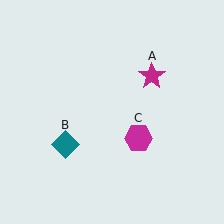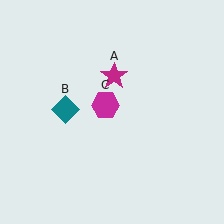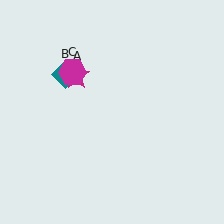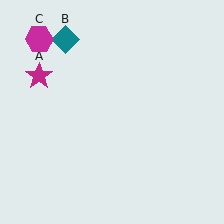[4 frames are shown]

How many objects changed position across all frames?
3 objects changed position: magenta star (object A), teal diamond (object B), magenta hexagon (object C).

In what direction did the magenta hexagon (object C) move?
The magenta hexagon (object C) moved up and to the left.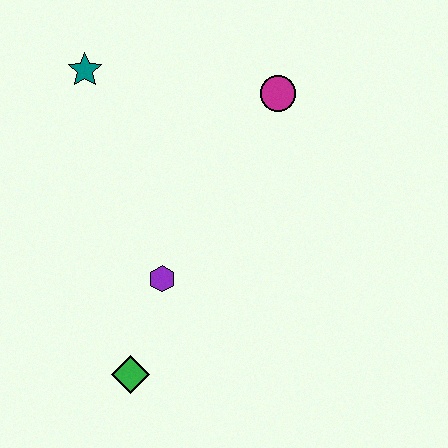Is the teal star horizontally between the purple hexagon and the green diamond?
No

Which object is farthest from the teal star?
The green diamond is farthest from the teal star.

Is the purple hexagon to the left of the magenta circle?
Yes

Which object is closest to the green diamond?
The purple hexagon is closest to the green diamond.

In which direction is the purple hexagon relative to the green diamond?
The purple hexagon is above the green diamond.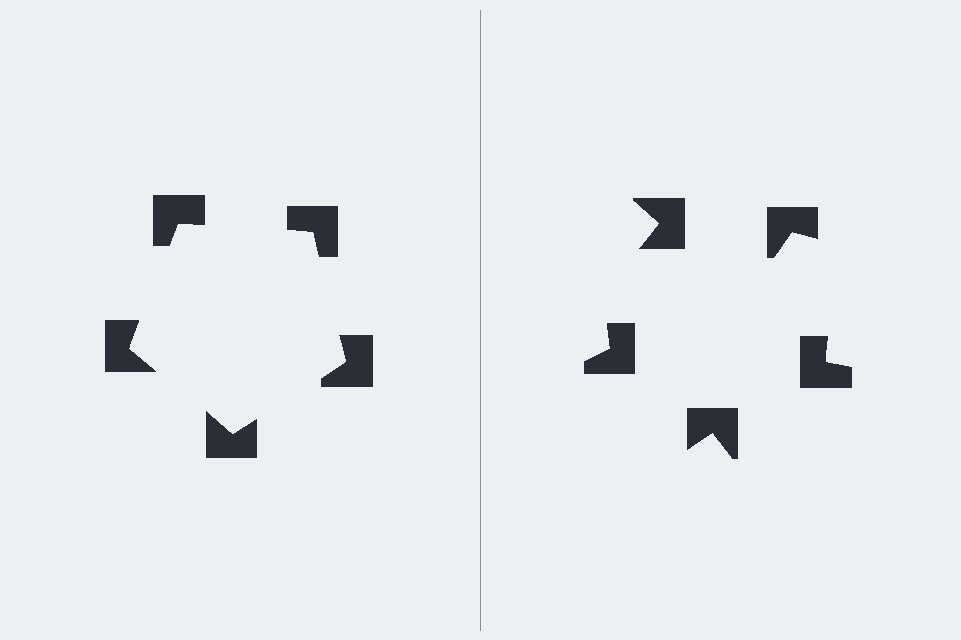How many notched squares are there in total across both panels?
10 — 5 on each side.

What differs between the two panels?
The notched squares are positioned identically on both sides; only the wedge orientations differ. On the left they align to a pentagon; on the right they are misaligned.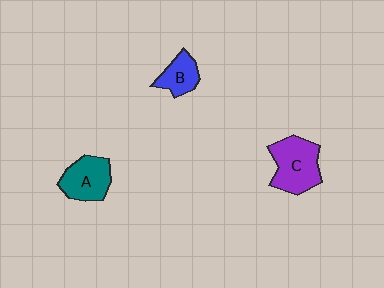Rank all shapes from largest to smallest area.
From largest to smallest: C (purple), A (teal), B (blue).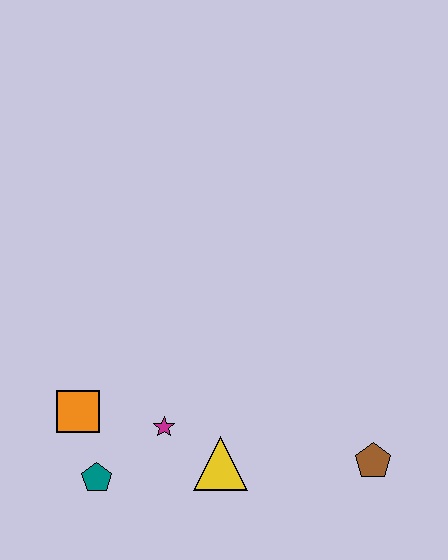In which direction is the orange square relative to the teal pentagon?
The orange square is above the teal pentagon.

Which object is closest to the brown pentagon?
The yellow triangle is closest to the brown pentagon.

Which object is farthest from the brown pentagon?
The orange square is farthest from the brown pentagon.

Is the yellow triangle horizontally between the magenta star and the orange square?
No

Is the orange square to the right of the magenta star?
No